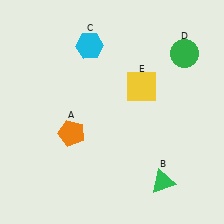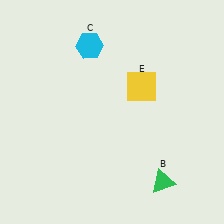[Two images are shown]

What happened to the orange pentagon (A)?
The orange pentagon (A) was removed in Image 2. It was in the bottom-left area of Image 1.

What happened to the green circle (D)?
The green circle (D) was removed in Image 2. It was in the top-right area of Image 1.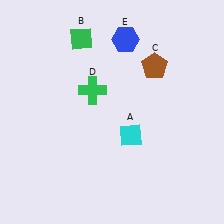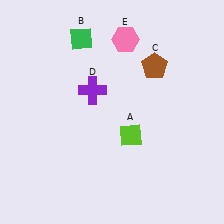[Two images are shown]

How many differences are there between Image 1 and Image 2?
There are 3 differences between the two images.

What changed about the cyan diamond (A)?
In Image 1, A is cyan. In Image 2, it changed to lime.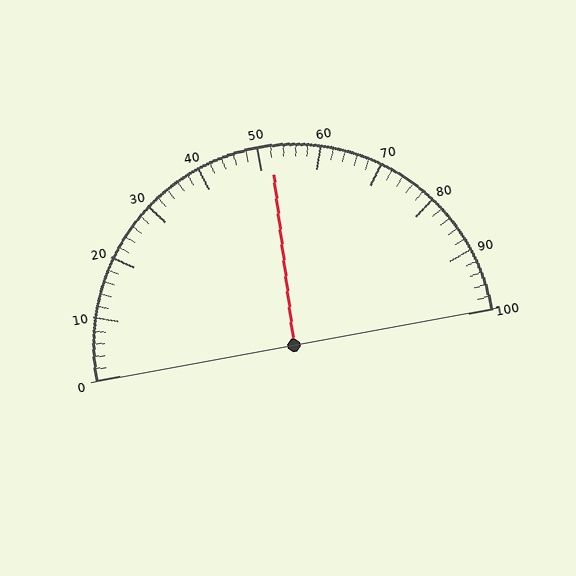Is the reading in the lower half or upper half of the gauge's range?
The reading is in the upper half of the range (0 to 100).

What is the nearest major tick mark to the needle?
The nearest major tick mark is 50.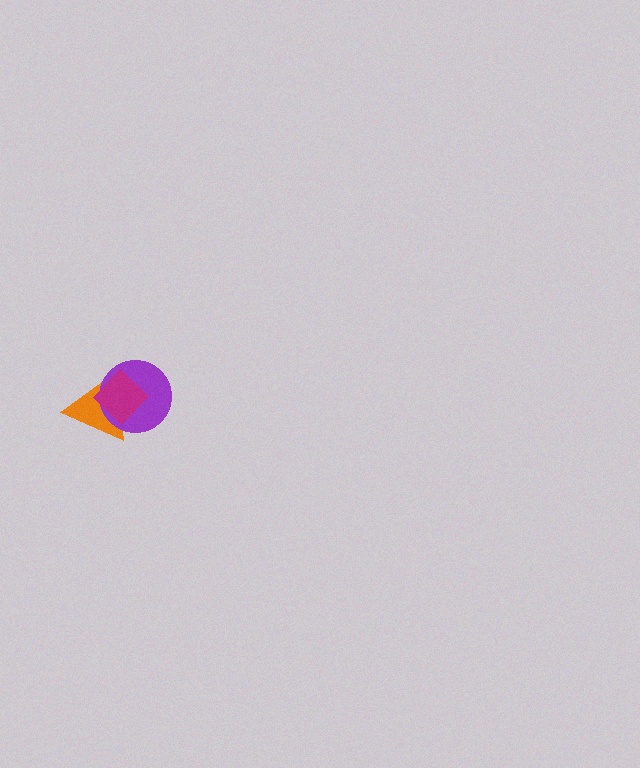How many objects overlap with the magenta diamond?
2 objects overlap with the magenta diamond.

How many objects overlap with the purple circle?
2 objects overlap with the purple circle.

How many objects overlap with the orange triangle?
2 objects overlap with the orange triangle.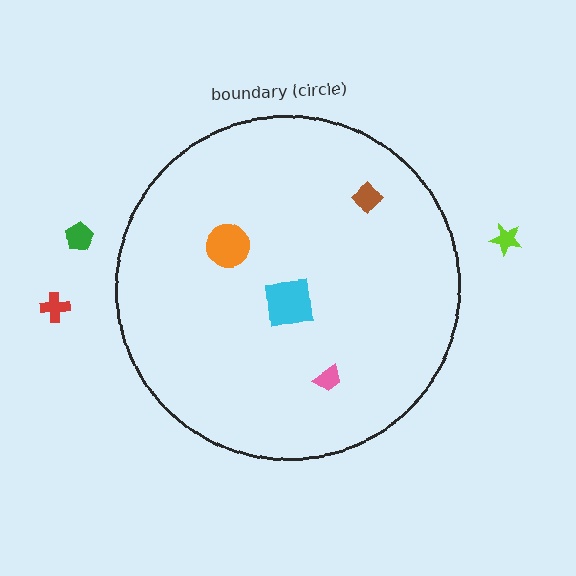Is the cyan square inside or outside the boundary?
Inside.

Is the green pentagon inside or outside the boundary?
Outside.